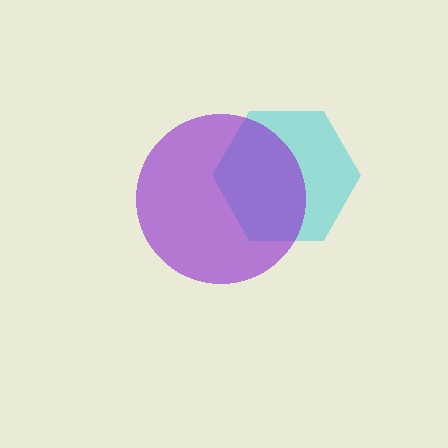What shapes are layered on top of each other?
The layered shapes are: a cyan hexagon, a purple circle.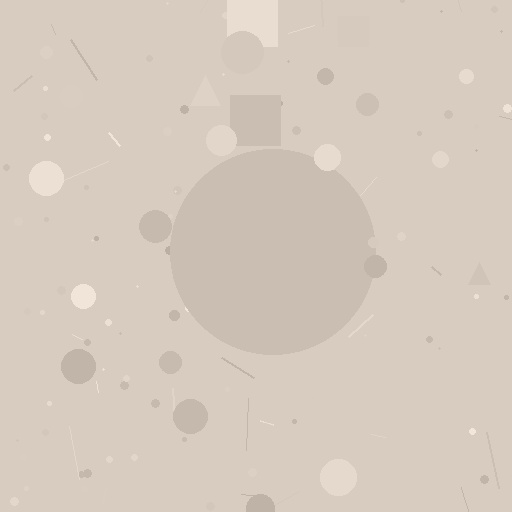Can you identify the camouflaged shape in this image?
The camouflaged shape is a circle.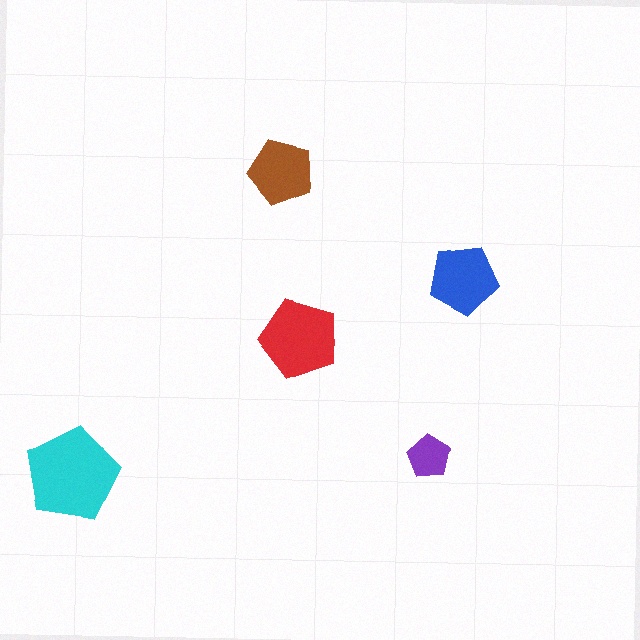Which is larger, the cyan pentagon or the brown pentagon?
The cyan one.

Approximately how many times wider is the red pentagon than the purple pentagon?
About 2 times wider.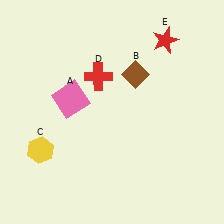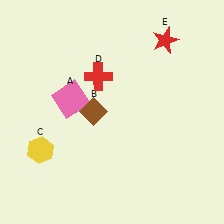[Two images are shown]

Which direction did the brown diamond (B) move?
The brown diamond (B) moved left.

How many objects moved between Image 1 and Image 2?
1 object moved between the two images.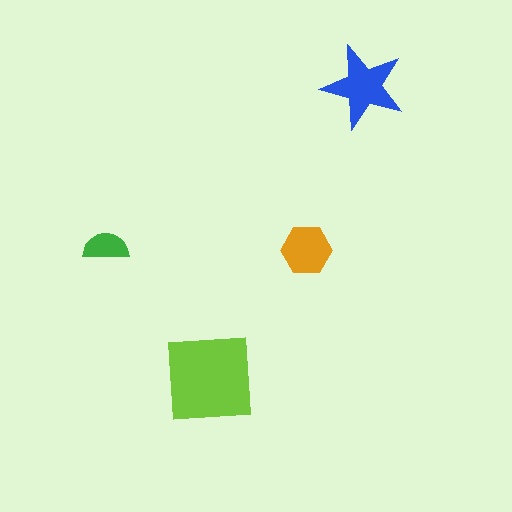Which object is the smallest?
The green semicircle.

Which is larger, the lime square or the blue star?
The lime square.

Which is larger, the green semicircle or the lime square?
The lime square.